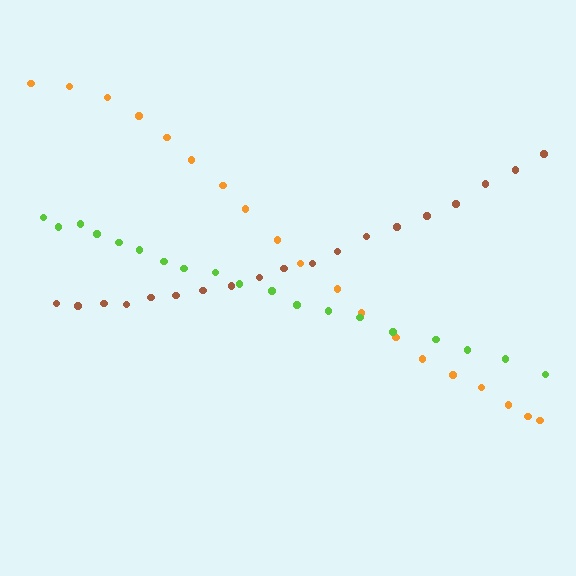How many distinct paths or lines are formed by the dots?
There are 3 distinct paths.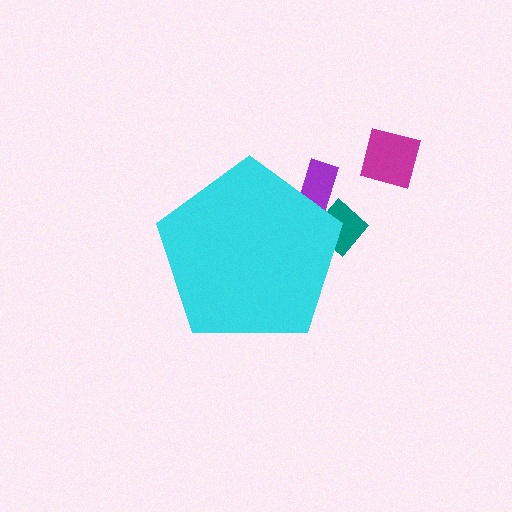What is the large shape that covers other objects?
A cyan pentagon.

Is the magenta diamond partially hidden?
No, the magenta diamond is fully visible.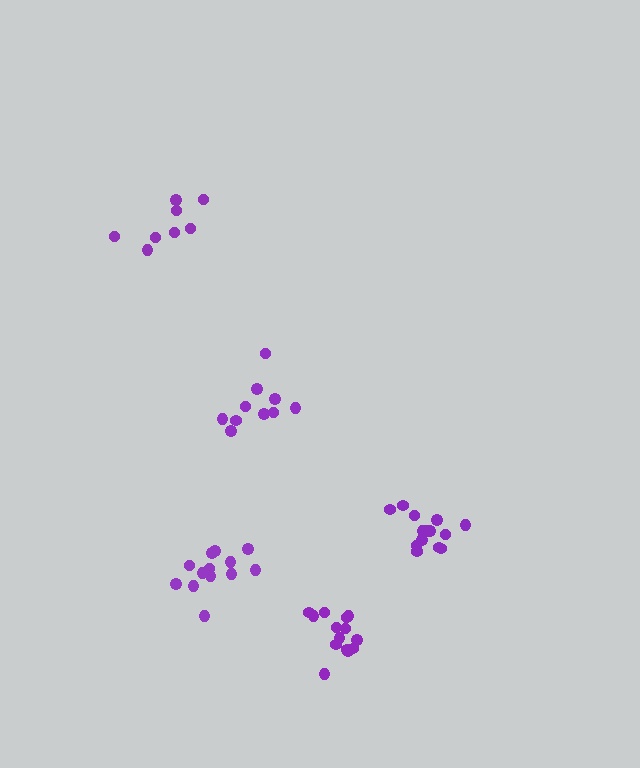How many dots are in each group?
Group 1: 14 dots, Group 2: 10 dots, Group 3: 14 dots, Group 4: 13 dots, Group 5: 8 dots (59 total).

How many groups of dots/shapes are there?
There are 5 groups.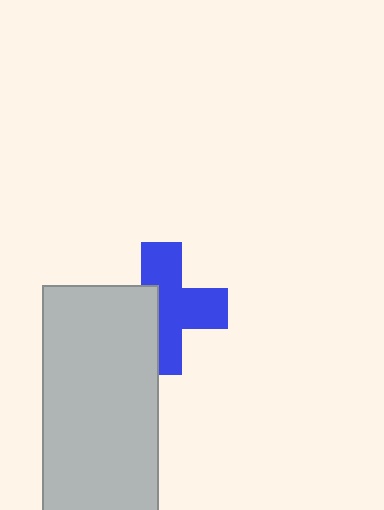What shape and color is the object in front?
The object in front is a light gray rectangle.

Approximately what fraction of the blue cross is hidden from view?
Roughly 39% of the blue cross is hidden behind the light gray rectangle.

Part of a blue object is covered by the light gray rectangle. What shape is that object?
It is a cross.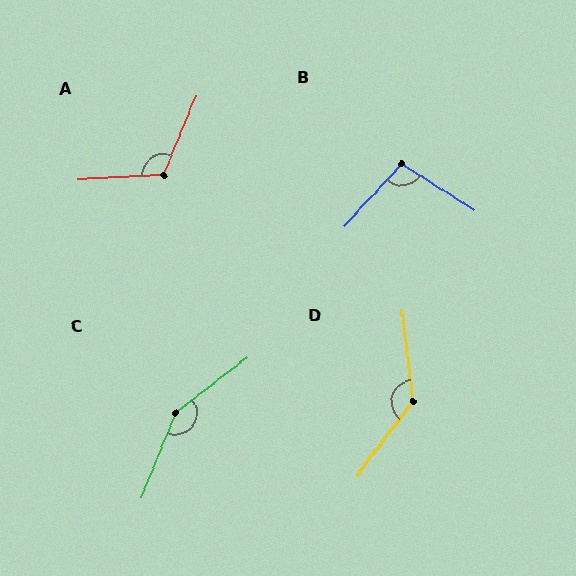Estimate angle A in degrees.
Approximately 116 degrees.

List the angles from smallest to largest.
B (100°), A (116°), D (136°), C (149°).